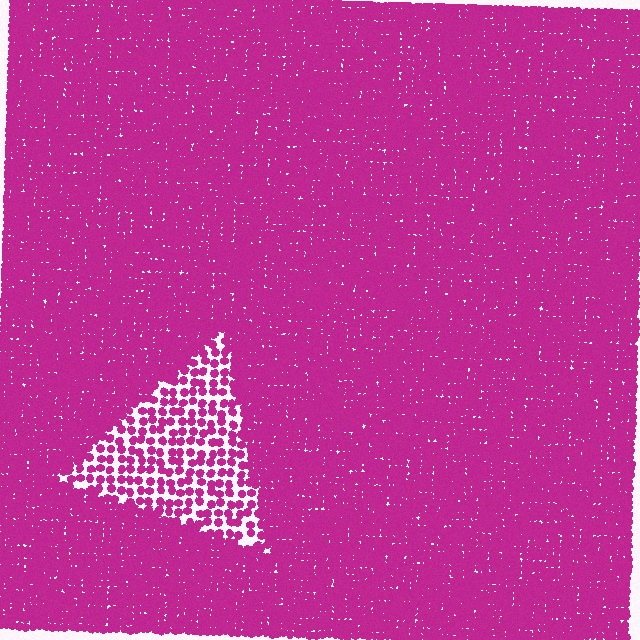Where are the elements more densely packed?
The elements are more densely packed outside the triangle boundary.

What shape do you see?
I see a triangle.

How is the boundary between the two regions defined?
The boundary is defined by a change in element density (approximately 2.4x ratio). All elements are the same color, size, and shape.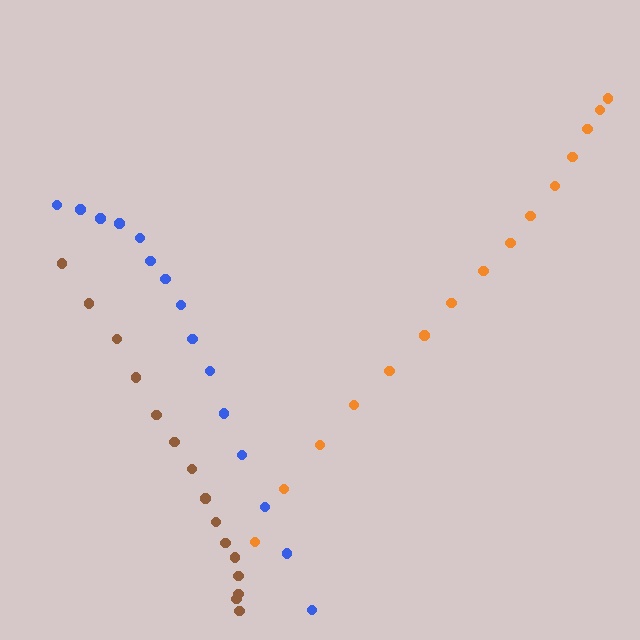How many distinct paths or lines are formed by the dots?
There are 3 distinct paths.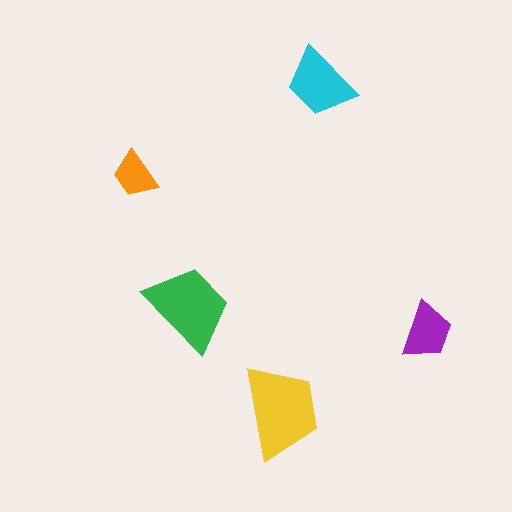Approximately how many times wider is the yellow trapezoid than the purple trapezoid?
About 1.5 times wider.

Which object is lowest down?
The yellow trapezoid is bottommost.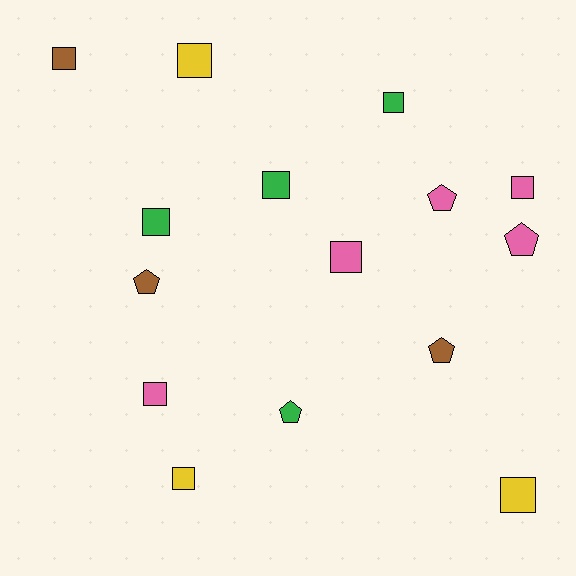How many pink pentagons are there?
There are 2 pink pentagons.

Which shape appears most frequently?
Square, with 10 objects.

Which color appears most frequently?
Pink, with 5 objects.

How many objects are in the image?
There are 15 objects.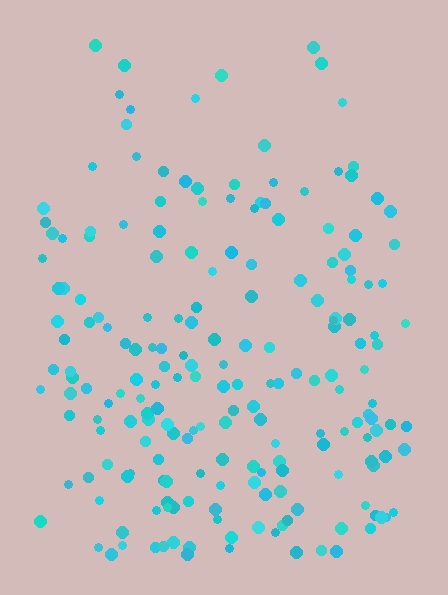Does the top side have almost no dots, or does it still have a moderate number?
Still a moderate number, just noticeably fewer than the bottom.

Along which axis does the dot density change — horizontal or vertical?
Vertical.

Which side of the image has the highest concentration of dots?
The bottom.